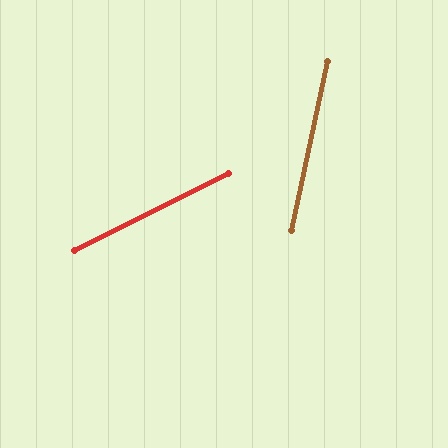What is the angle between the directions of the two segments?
Approximately 51 degrees.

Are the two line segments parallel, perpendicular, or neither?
Neither parallel nor perpendicular — they differ by about 51°.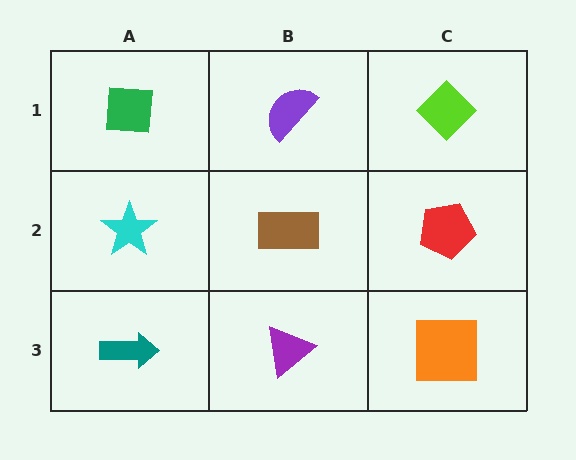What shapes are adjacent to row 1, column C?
A red pentagon (row 2, column C), a purple semicircle (row 1, column B).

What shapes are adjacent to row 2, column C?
A lime diamond (row 1, column C), an orange square (row 3, column C), a brown rectangle (row 2, column B).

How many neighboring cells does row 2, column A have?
3.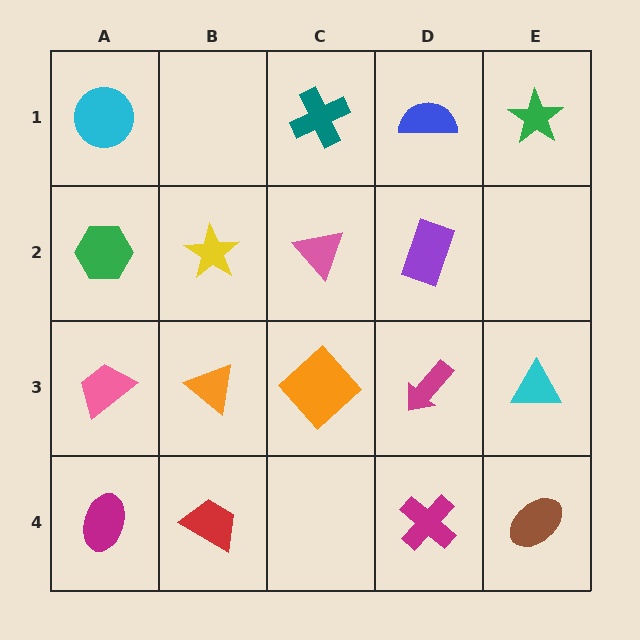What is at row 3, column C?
An orange diamond.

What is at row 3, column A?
A pink trapezoid.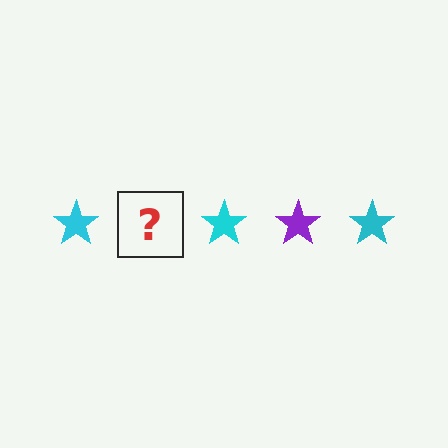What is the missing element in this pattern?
The missing element is a purple star.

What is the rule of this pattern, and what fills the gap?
The rule is that the pattern cycles through cyan, purple stars. The gap should be filled with a purple star.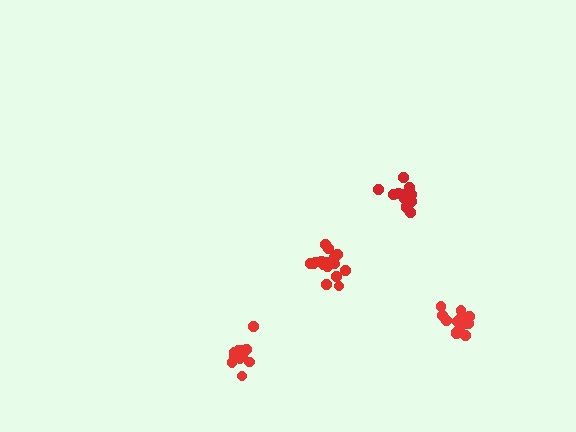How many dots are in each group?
Group 1: 11 dots, Group 2: 15 dots, Group 3: 14 dots, Group 4: 16 dots (56 total).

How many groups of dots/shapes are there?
There are 4 groups.